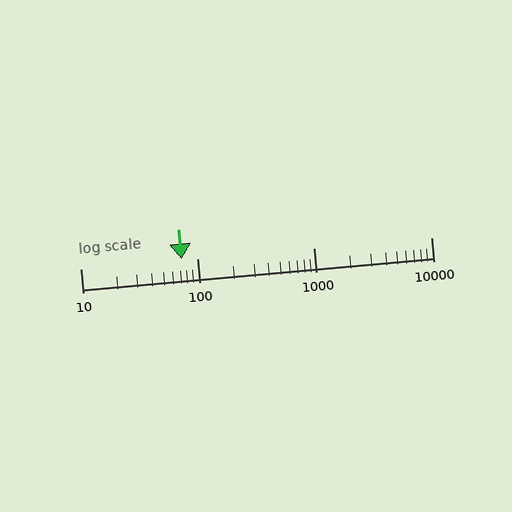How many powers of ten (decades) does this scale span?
The scale spans 3 decades, from 10 to 10000.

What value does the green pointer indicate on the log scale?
The pointer indicates approximately 73.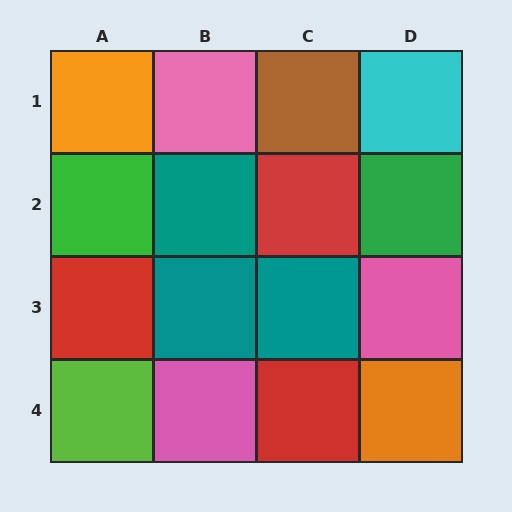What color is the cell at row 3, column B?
Teal.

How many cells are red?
3 cells are red.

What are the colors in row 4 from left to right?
Lime, pink, red, orange.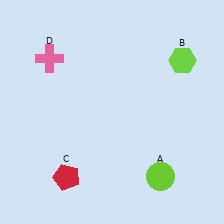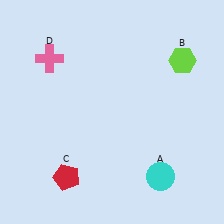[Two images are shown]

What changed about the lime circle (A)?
In Image 1, A is lime. In Image 2, it changed to cyan.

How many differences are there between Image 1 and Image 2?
There is 1 difference between the two images.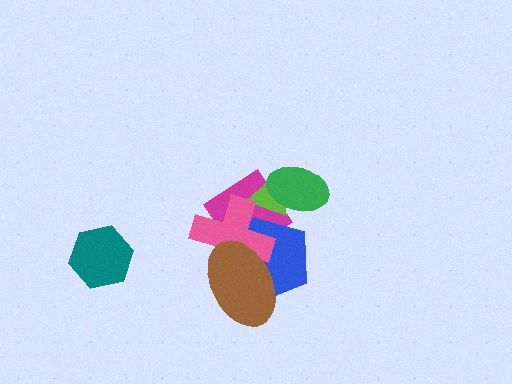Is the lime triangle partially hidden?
Yes, it is partially covered by another shape.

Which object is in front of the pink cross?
The brown ellipse is in front of the pink cross.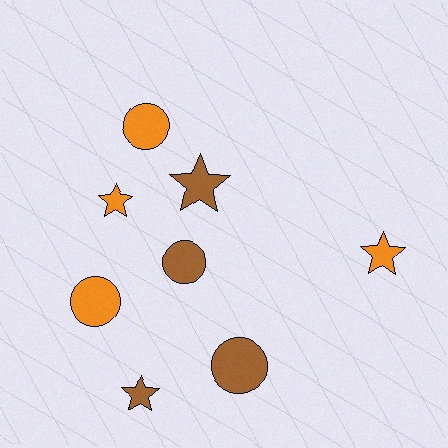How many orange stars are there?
There are 2 orange stars.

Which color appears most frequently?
Orange, with 4 objects.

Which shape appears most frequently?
Circle, with 4 objects.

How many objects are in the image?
There are 8 objects.